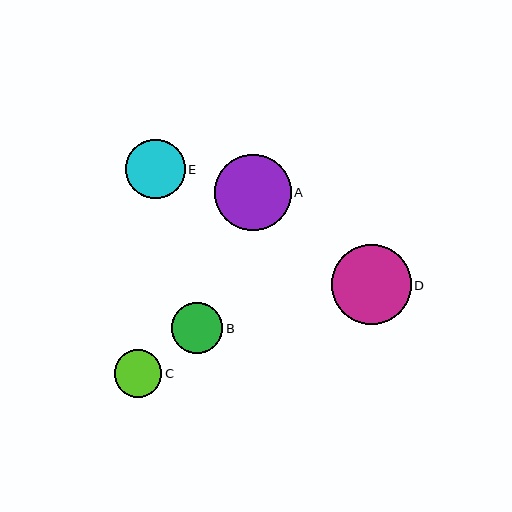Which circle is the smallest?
Circle C is the smallest with a size of approximately 48 pixels.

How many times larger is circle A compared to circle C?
Circle A is approximately 1.6 times the size of circle C.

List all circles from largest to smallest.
From largest to smallest: D, A, E, B, C.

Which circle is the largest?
Circle D is the largest with a size of approximately 80 pixels.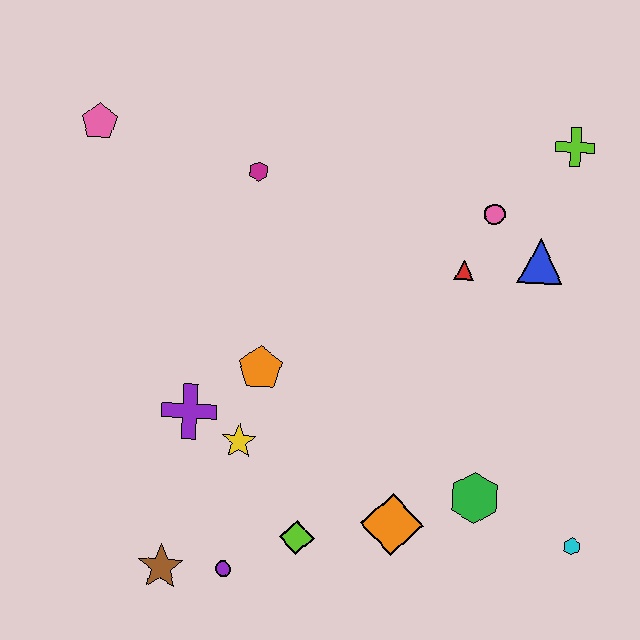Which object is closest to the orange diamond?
The green hexagon is closest to the orange diamond.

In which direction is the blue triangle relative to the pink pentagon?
The blue triangle is to the right of the pink pentagon.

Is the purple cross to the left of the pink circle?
Yes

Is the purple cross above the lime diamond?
Yes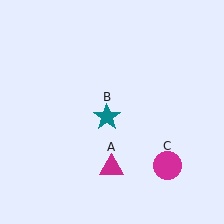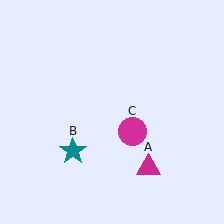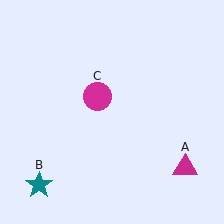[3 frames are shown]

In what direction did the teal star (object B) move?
The teal star (object B) moved down and to the left.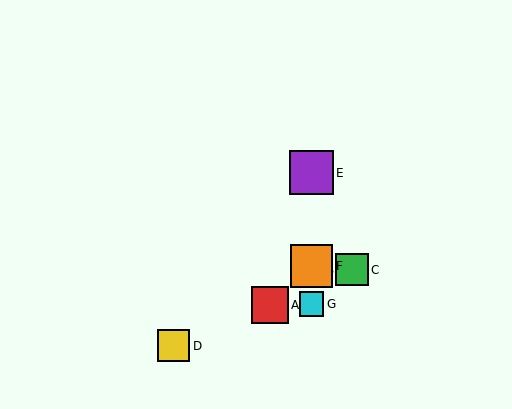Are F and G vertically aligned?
Yes, both are at x≈311.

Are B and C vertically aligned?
No, B is at x≈311 and C is at x≈352.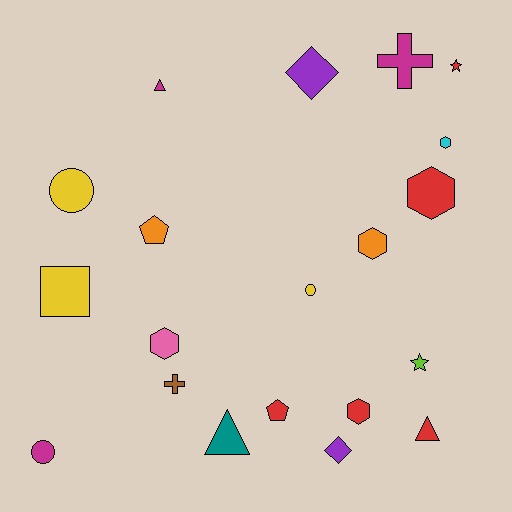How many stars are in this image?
There are 2 stars.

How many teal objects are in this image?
There is 1 teal object.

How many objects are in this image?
There are 20 objects.